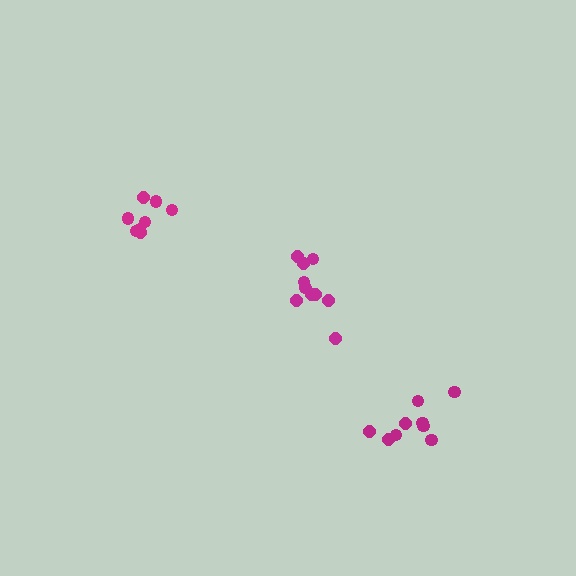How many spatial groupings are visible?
There are 3 spatial groupings.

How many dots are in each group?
Group 1: 10 dots, Group 2: 9 dots, Group 3: 8 dots (27 total).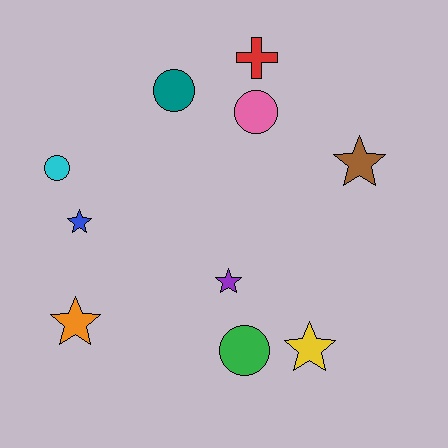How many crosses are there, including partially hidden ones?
There is 1 cross.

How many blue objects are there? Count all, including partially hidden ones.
There is 1 blue object.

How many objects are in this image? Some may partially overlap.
There are 10 objects.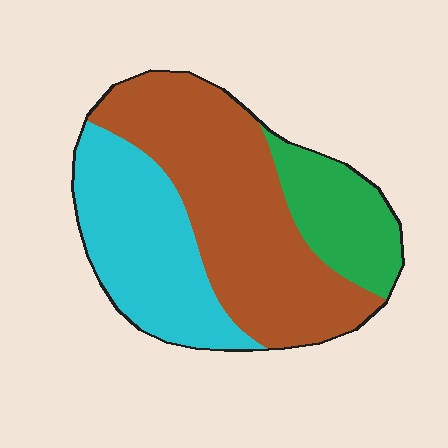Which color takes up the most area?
Brown, at roughly 50%.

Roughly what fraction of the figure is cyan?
Cyan covers about 30% of the figure.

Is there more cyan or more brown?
Brown.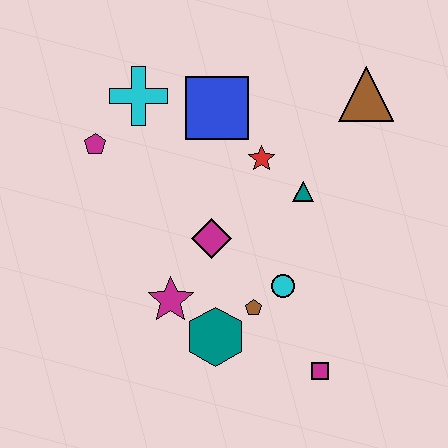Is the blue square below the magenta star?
No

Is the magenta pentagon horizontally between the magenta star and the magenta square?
No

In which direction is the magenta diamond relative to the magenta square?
The magenta diamond is above the magenta square.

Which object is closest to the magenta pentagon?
The cyan cross is closest to the magenta pentagon.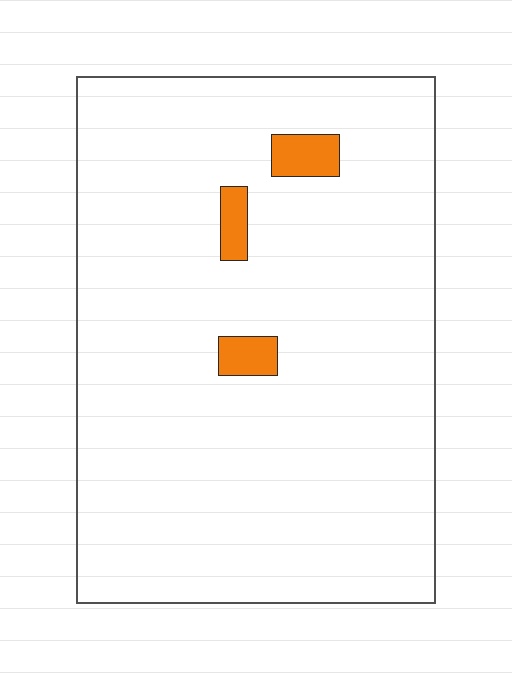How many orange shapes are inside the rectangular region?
3.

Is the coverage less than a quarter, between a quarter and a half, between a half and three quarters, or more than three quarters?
Less than a quarter.